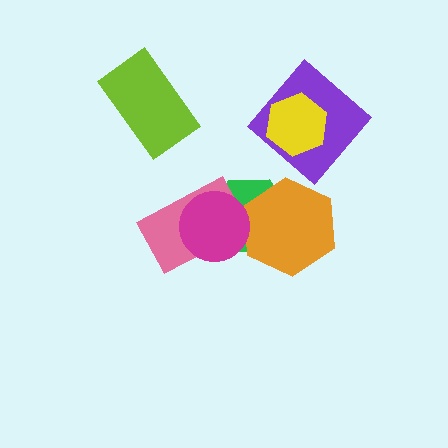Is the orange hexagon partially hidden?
Yes, it is partially covered by another shape.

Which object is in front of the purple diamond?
The yellow hexagon is in front of the purple diamond.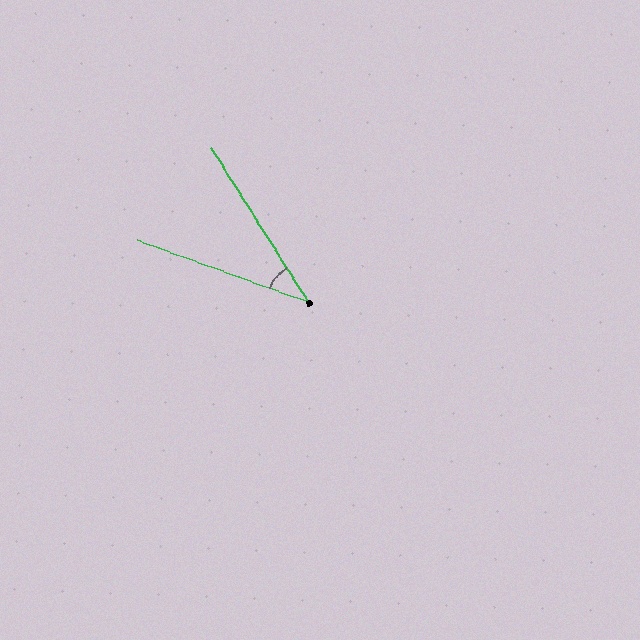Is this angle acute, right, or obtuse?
It is acute.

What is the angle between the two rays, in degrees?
Approximately 38 degrees.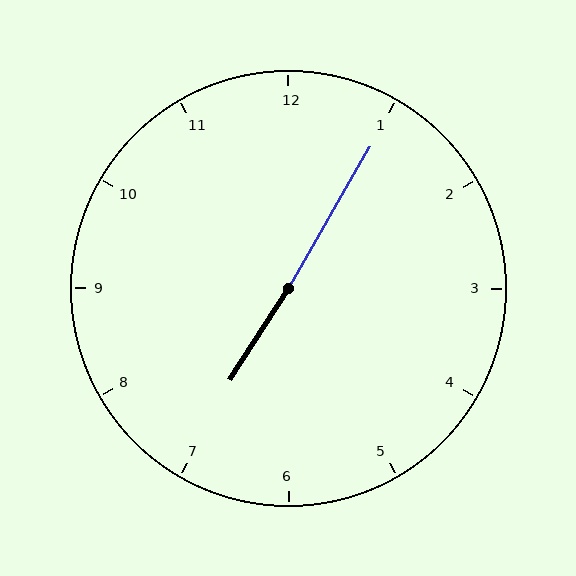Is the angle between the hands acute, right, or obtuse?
It is obtuse.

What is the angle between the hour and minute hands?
Approximately 178 degrees.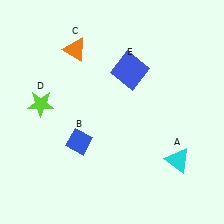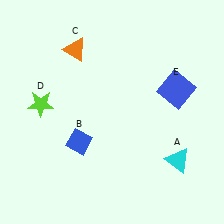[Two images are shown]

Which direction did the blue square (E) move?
The blue square (E) moved right.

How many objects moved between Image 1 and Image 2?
1 object moved between the two images.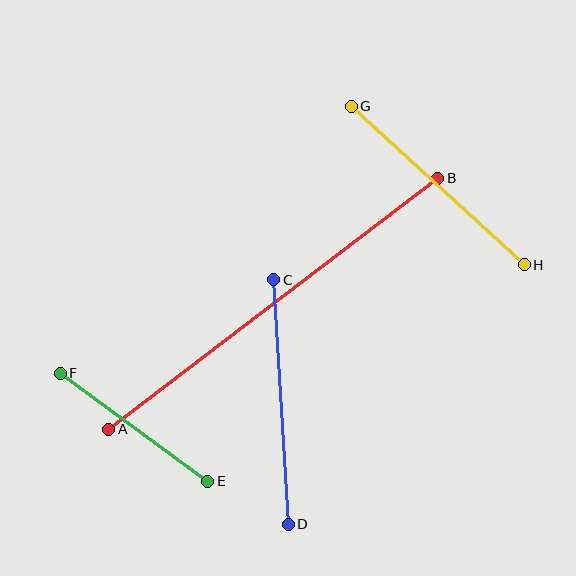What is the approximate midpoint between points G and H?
The midpoint is at approximately (438, 185) pixels.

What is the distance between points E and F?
The distance is approximately 183 pixels.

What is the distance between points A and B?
The distance is approximately 414 pixels.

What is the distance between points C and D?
The distance is approximately 245 pixels.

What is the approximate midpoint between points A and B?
The midpoint is at approximately (273, 304) pixels.